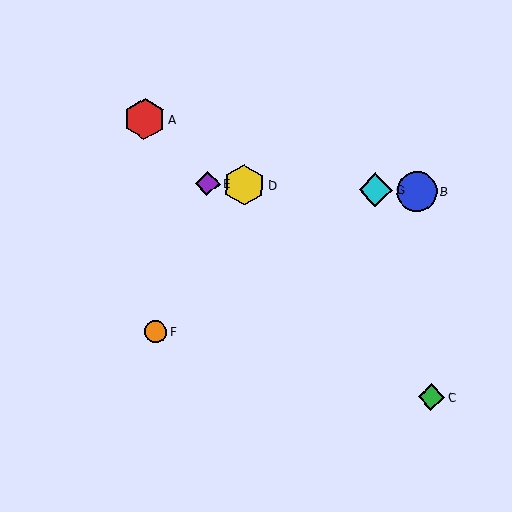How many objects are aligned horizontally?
4 objects (B, D, E, G) are aligned horizontally.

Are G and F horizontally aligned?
No, G is at y≈190 and F is at y≈331.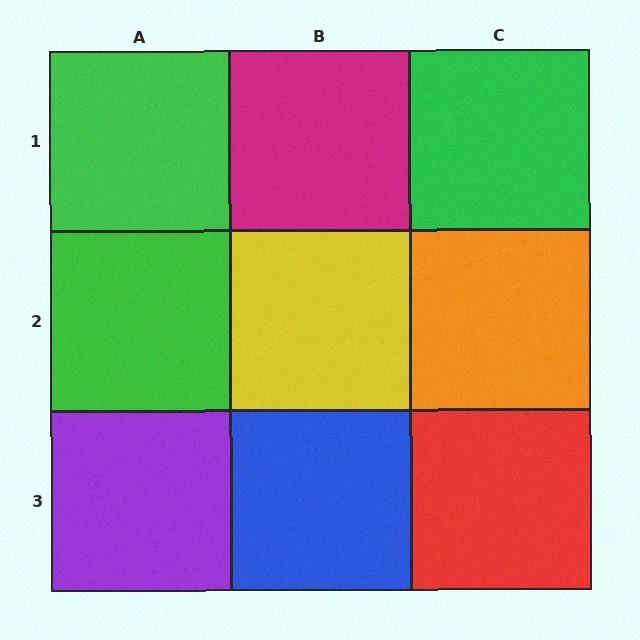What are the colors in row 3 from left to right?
Purple, blue, red.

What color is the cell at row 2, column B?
Yellow.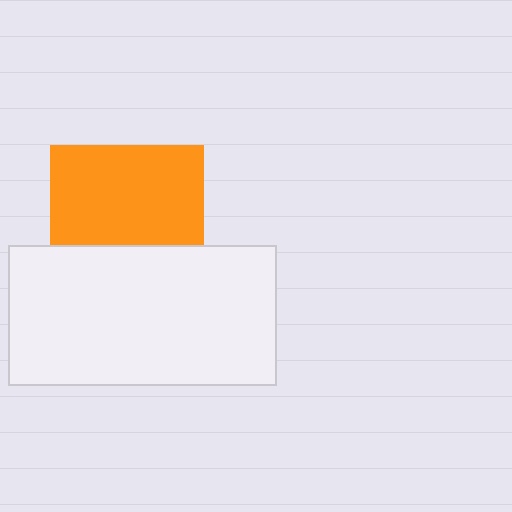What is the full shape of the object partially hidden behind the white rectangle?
The partially hidden object is an orange square.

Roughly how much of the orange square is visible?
About half of it is visible (roughly 65%).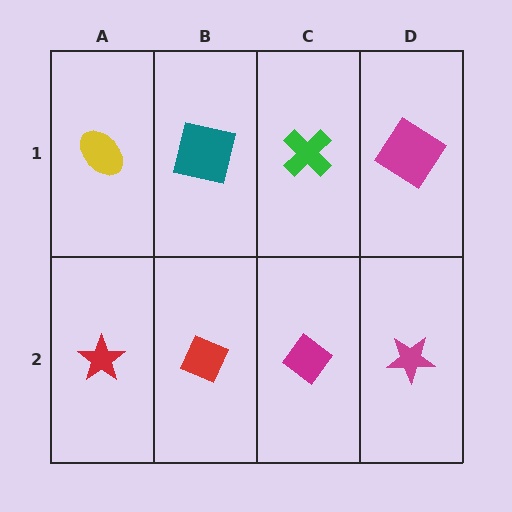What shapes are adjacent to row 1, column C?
A magenta diamond (row 2, column C), a teal square (row 1, column B), a magenta diamond (row 1, column D).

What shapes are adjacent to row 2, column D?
A magenta diamond (row 1, column D), a magenta diamond (row 2, column C).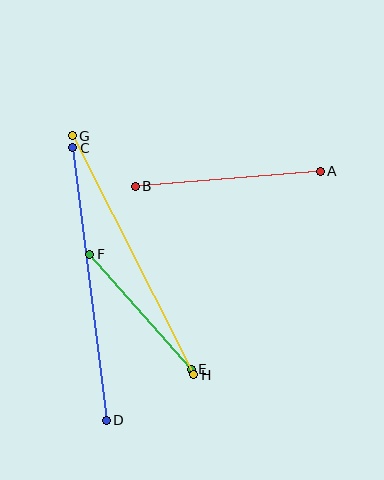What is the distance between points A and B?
The distance is approximately 186 pixels.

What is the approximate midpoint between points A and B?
The midpoint is at approximately (228, 179) pixels.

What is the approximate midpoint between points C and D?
The midpoint is at approximately (90, 284) pixels.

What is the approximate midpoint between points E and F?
The midpoint is at approximately (141, 312) pixels.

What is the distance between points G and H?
The distance is approximately 268 pixels.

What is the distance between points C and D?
The distance is approximately 275 pixels.